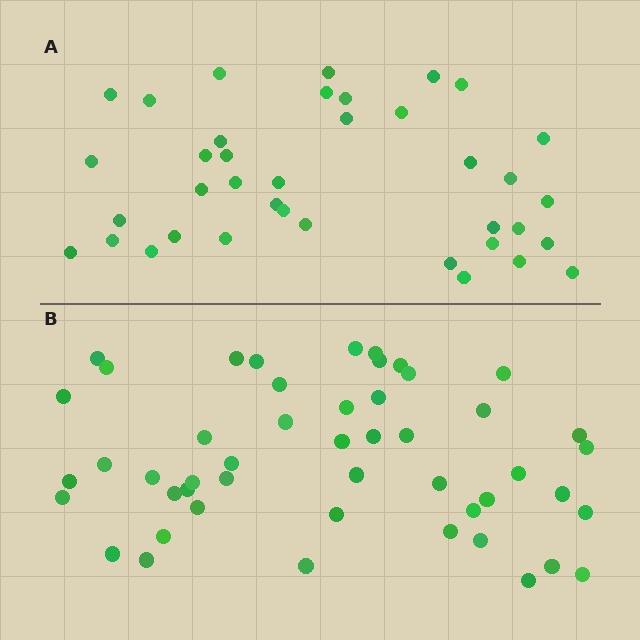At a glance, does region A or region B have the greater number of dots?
Region B (the bottom region) has more dots.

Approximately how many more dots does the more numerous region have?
Region B has roughly 12 or so more dots than region A.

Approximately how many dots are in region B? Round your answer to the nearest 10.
About 50 dots. (The exact count is 49, which rounds to 50.)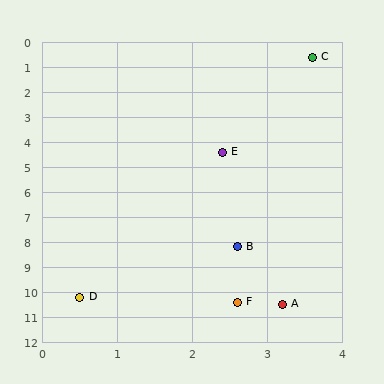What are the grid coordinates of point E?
Point E is at approximately (2.4, 4.4).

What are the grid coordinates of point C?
Point C is at approximately (3.6, 0.6).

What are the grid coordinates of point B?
Point B is at approximately (2.6, 8.2).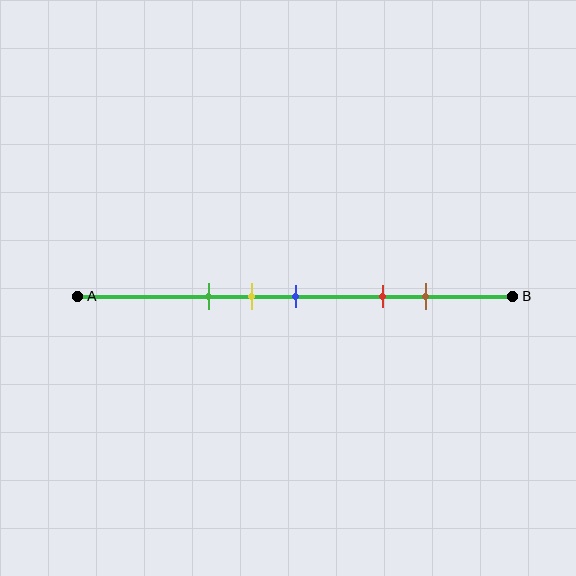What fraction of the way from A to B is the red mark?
The red mark is approximately 70% (0.7) of the way from A to B.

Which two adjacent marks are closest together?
The yellow and blue marks are the closest adjacent pair.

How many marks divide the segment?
There are 5 marks dividing the segment.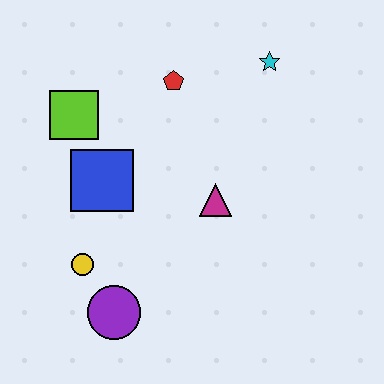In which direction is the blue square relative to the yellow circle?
The blue square is above the yellow circle.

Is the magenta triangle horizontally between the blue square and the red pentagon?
No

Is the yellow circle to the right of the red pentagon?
No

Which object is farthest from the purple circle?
The cyan star is farthest from the purple circle.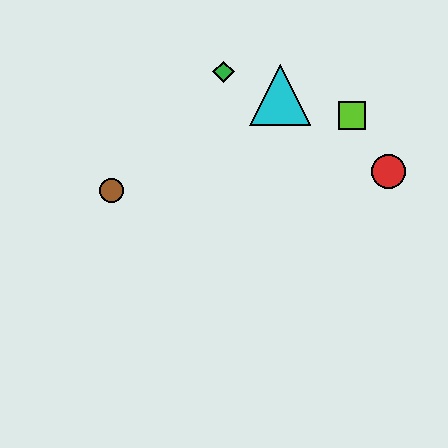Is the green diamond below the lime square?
No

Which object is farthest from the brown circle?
The red circle is farthest from the brown circle.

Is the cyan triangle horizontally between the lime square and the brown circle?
Yes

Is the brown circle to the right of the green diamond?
No